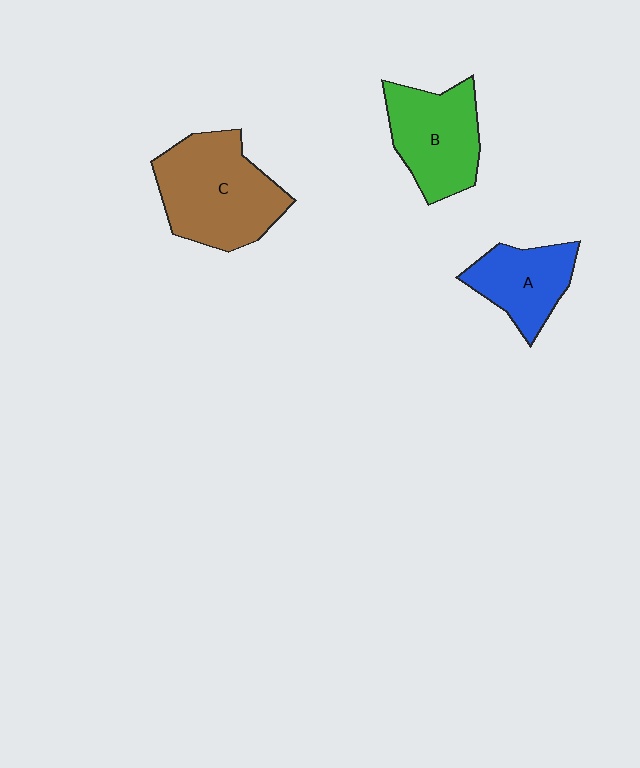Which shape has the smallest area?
Shape A (blue).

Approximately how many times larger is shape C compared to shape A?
Approximately 1.7 times.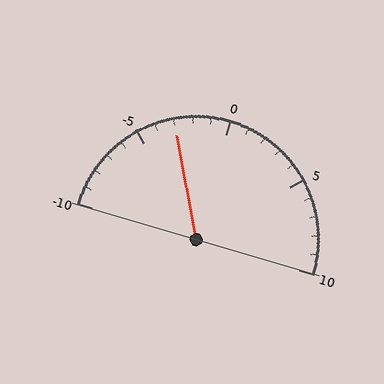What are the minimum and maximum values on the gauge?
The gauge ranges from -10 to 10.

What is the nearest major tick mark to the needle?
The nearest major tick mark is -5.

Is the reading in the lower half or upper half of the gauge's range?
The reading is in the lower half of the range (-10 to 10).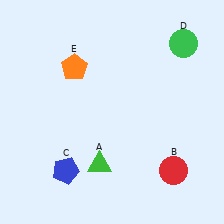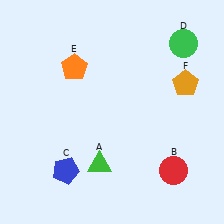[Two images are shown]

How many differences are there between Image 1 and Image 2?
There is 1 difference between the two images.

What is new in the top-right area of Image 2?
An orange pentagon (F) was added in the top-right area of Image 2.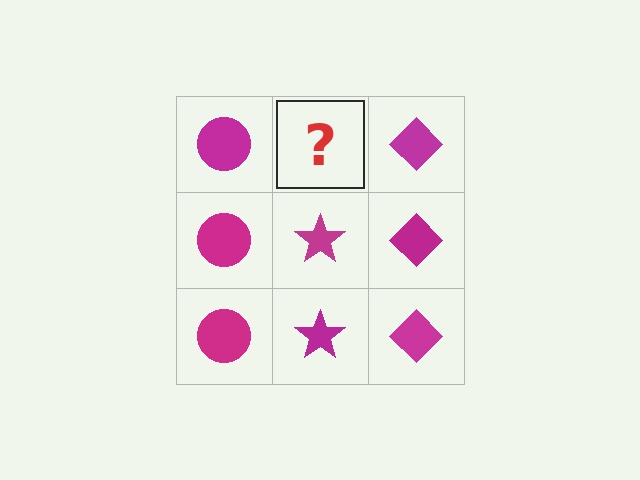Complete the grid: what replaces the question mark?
The question mark should be replaced with a magenta star.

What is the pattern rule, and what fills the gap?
The rule is that each column has a consistent shape. The gap should be filled with a magenta star.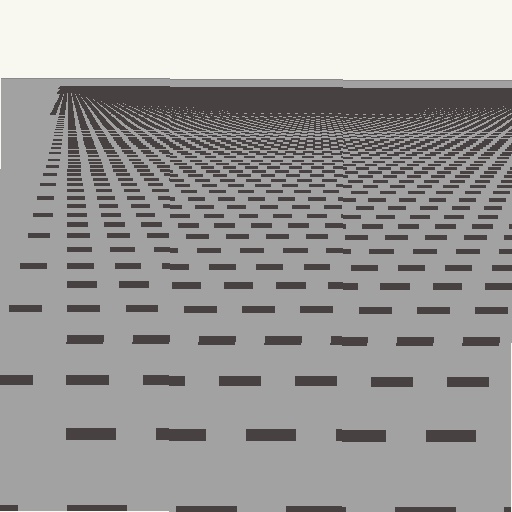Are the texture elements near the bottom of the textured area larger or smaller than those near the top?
Larger. Near the bottom, elements are closer to the viewer and appear at a bigger on-screen size.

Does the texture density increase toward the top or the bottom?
Density increases toward the top.